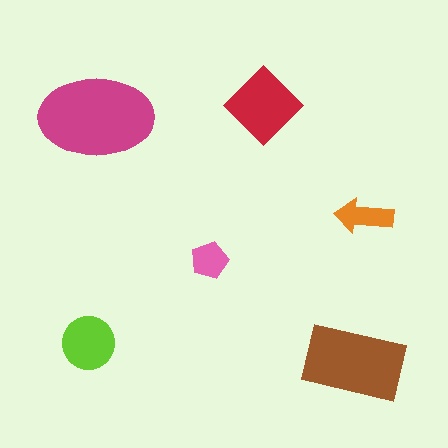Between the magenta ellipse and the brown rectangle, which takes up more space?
The magenta ellipse.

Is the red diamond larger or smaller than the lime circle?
Larger.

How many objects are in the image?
There are 6 objects in the image.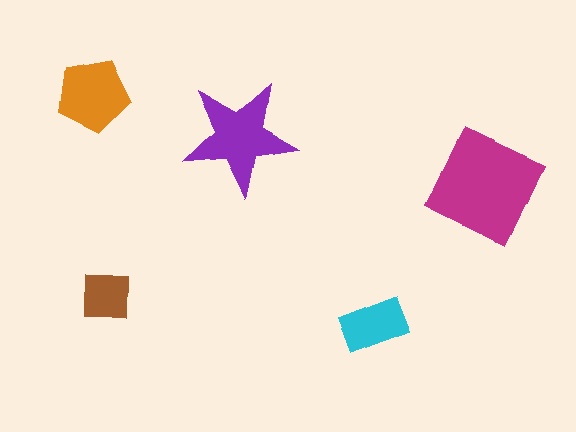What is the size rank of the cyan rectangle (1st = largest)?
4th.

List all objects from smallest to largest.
The brown square, the cyan rectangle, the orange pentagon, the purple star, the magenta square.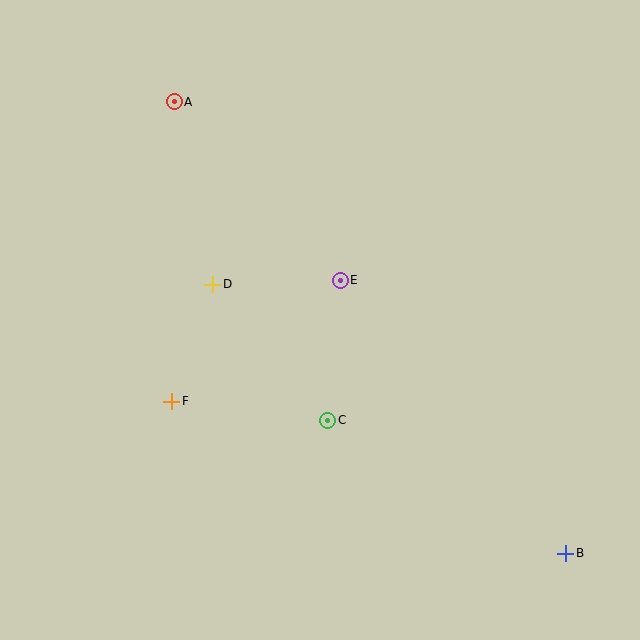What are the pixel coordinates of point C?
Point C is at (328, 420).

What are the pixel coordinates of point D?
Point D is at (213, 284).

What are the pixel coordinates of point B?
Point B is at (566, 553).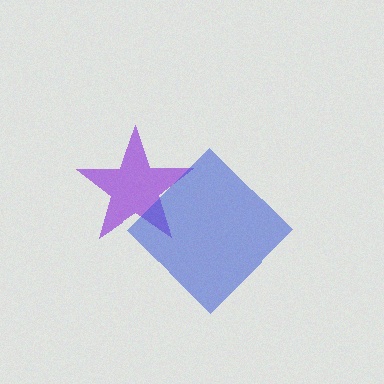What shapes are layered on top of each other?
The layered shapes are: a purple star, a blue diamond.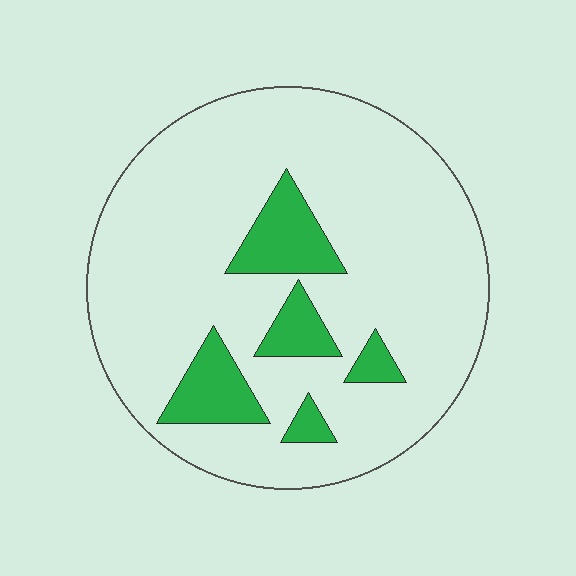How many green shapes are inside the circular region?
5.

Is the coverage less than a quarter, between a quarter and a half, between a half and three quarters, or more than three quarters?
Less than a quarter.